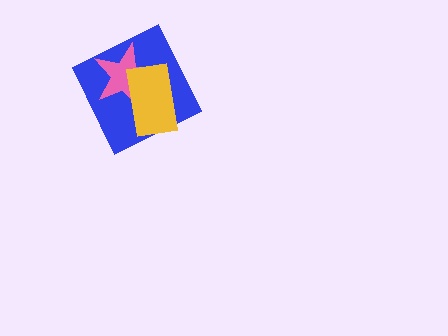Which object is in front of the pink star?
The yellow rectangle is in front of the pink star.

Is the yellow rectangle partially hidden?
No, no other shape covers it.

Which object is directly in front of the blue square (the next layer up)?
The pink star is directly in front of the blue square.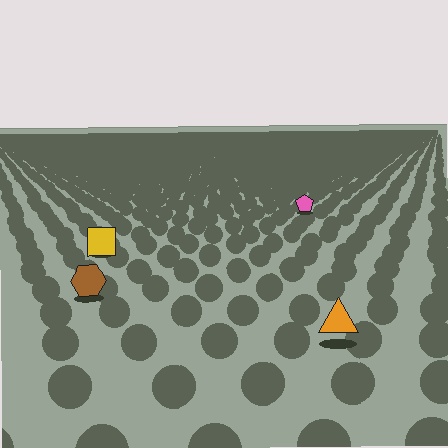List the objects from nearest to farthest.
From nearest to farthest: the orange triangle, the brown hexagon, the yellow square, the pink pentagon.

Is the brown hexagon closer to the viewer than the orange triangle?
No. The orange triangle is closer — you can tell from the texture gradient: the ground texture is coarser near it.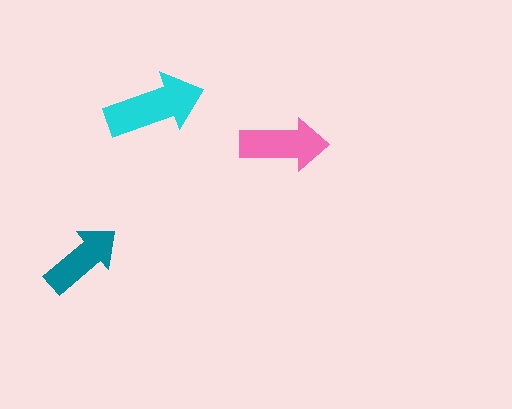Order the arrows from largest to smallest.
the cyan one, the pink one, the teal one.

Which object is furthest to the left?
The teal arrow is leftmost.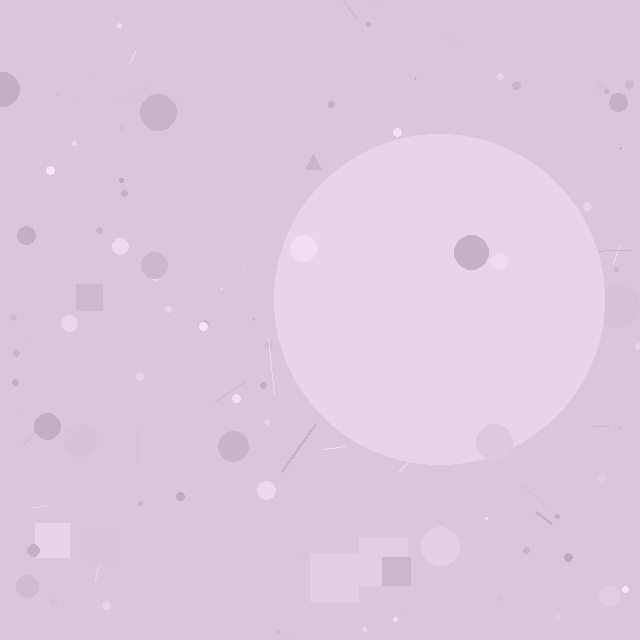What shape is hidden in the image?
A circle is hidden in the image.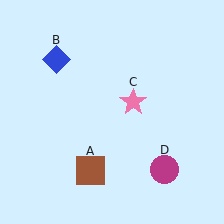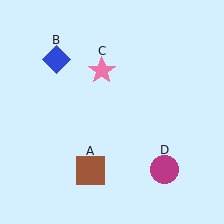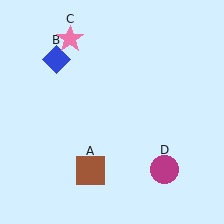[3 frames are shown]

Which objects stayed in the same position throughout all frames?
Brown square (object A) and blue diamond (object B) and magenta circle (object D) remained stationary.